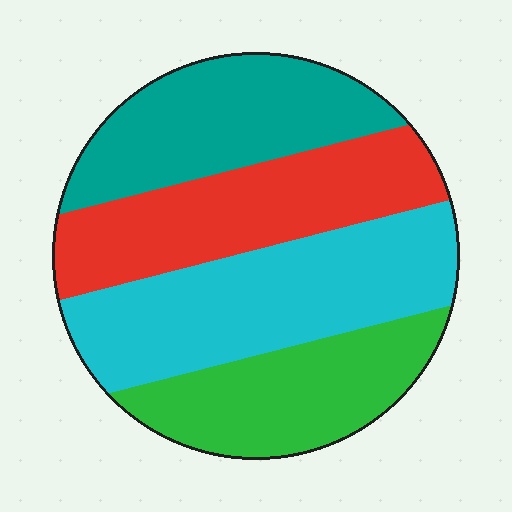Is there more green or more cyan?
Cyan.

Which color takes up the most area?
Cyan, at roughly 30%.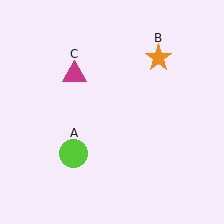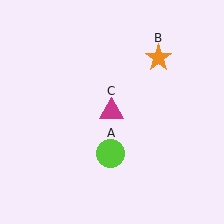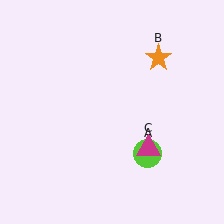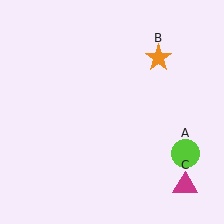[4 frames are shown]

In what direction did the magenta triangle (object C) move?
The magenta triangle (object C) moved down and to the right.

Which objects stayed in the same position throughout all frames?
Orange star (object B) remained stationary.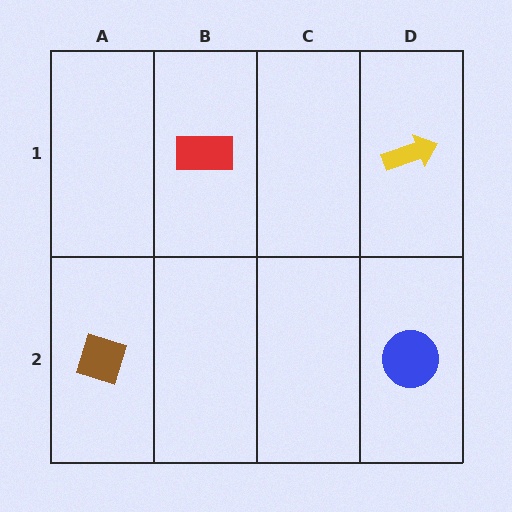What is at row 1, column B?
A red rectangle.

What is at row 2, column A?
A brown diamond.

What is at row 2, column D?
A blue circle.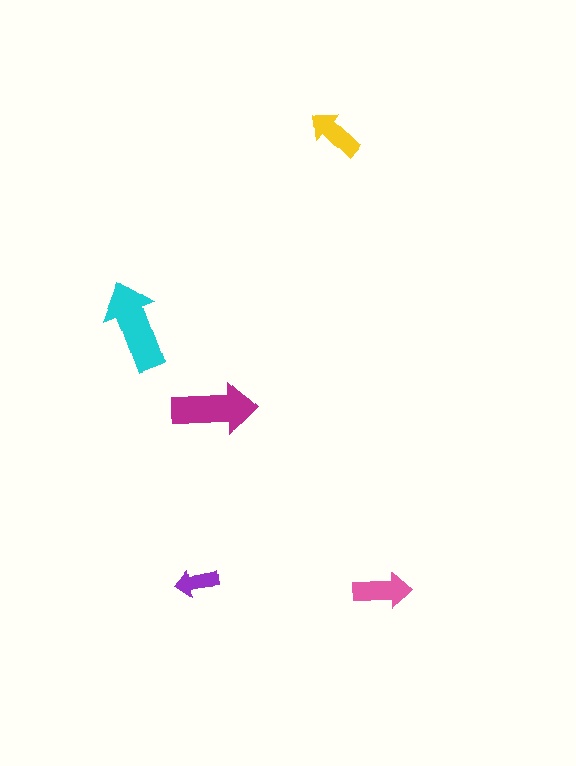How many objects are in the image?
There are 5 objects in the image.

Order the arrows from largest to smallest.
the cyan one, the magenta one, the pink one, the yellow one, the purple one.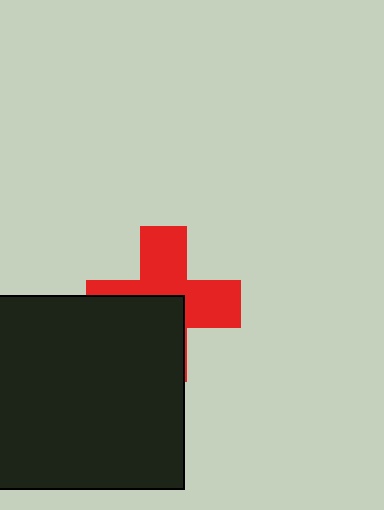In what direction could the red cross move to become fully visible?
The red cross could move toward the upper-right. That would shift it out from behind the black rectangle entirely.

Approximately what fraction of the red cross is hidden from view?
Roughly 45% of the red cross is hidden behind the black rectangle.